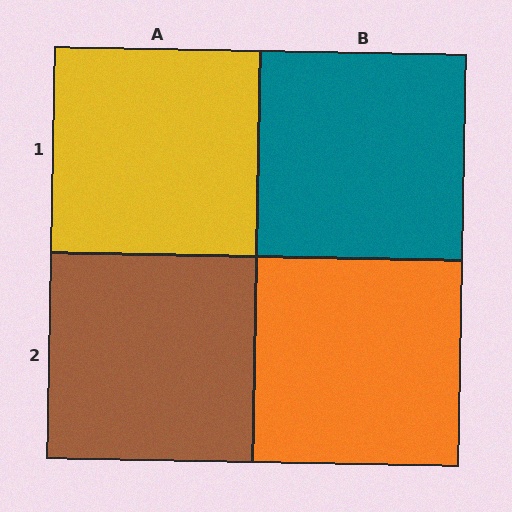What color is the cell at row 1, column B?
Teal.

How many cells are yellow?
1 cell is yellow.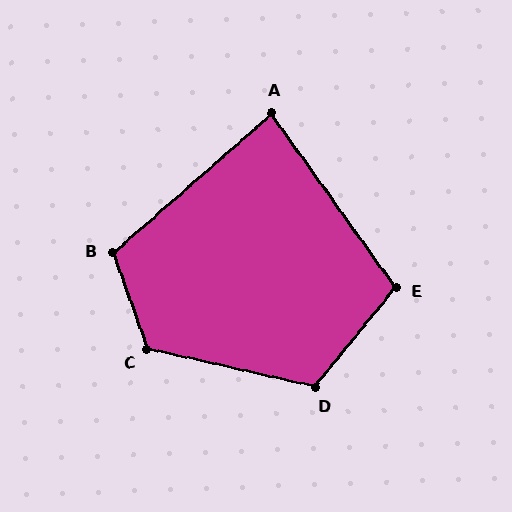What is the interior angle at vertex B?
Approximately 112 degrees (obtuse).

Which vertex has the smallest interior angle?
A, at approximately 84 degrees.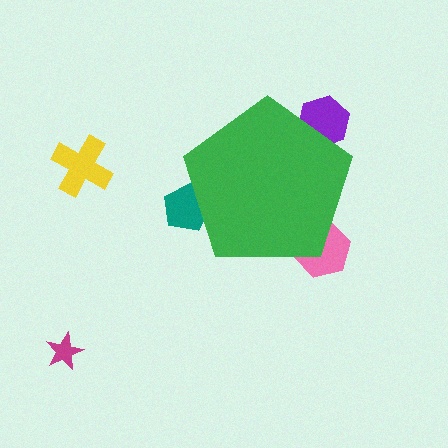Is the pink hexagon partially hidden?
Yes, the pink hexagon is partially hidden behind the green pentagon.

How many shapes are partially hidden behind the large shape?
3 shapes are partially hidden.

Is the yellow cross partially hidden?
No, the yellow cross is fully visible.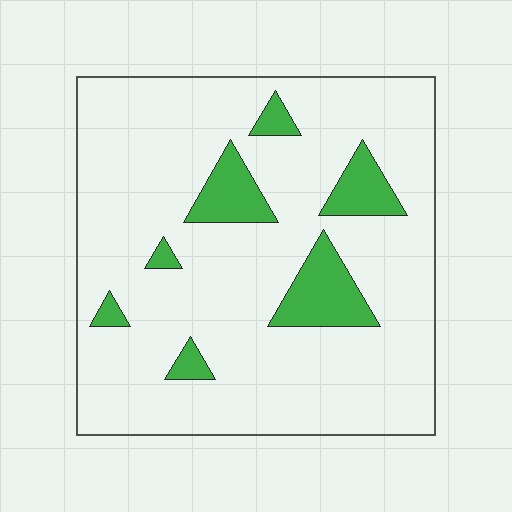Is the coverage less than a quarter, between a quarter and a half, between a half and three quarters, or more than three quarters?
Less than a quarter.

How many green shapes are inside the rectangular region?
7.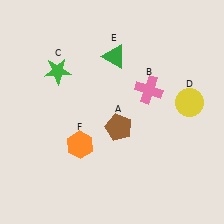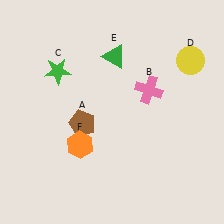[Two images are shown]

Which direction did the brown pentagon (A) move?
The brown pentagon (A) moved left.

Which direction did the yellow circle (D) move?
The yellow circle (D) moved up.